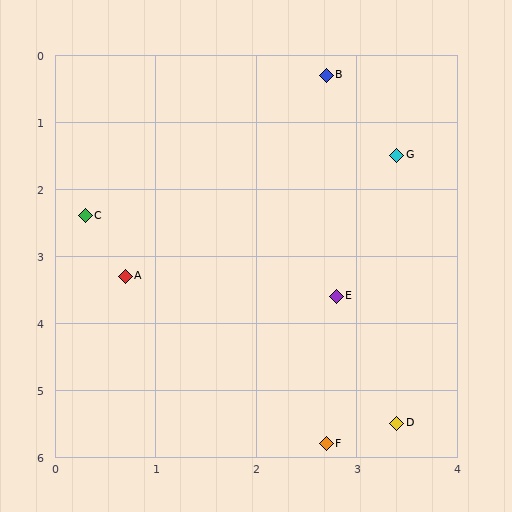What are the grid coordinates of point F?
Point F is at approximately (2.7, 5.8).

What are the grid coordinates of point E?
Point E is at approximately (2.8, 3.6).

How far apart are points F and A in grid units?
Points F and A are about 3.2 grid units apart.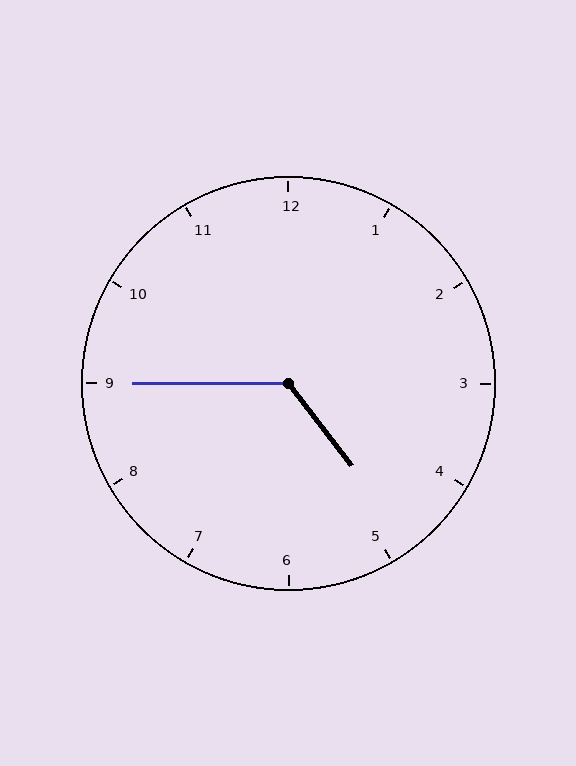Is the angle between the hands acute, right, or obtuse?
It is obtuse.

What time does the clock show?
4:45.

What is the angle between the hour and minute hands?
Approximately 128 degrees.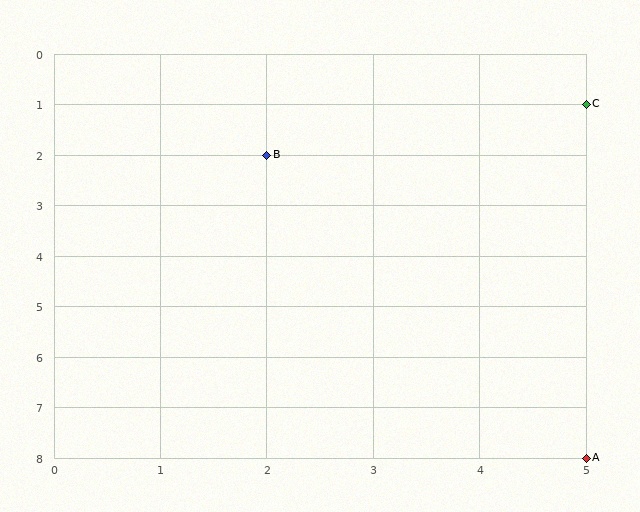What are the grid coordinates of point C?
Point C is at grid coordinates (5, 1).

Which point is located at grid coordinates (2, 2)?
Point B is at (2, 2).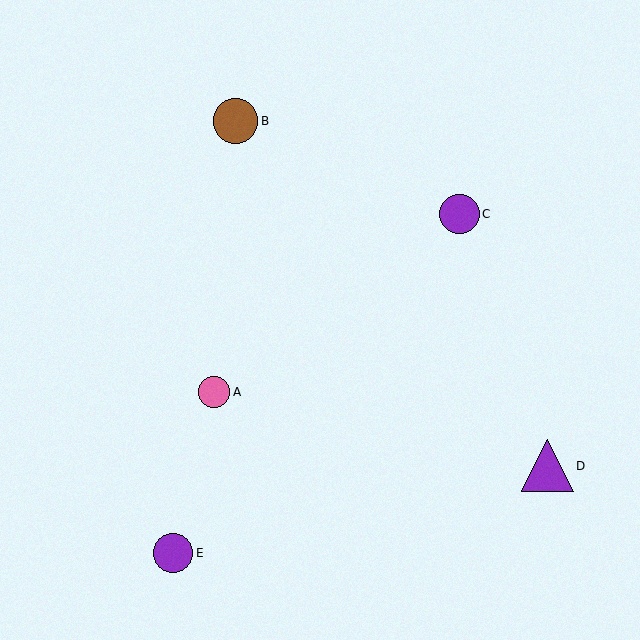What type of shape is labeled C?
Shape C is a purple circle.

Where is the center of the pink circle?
The center of the pink circle is at (214, 392).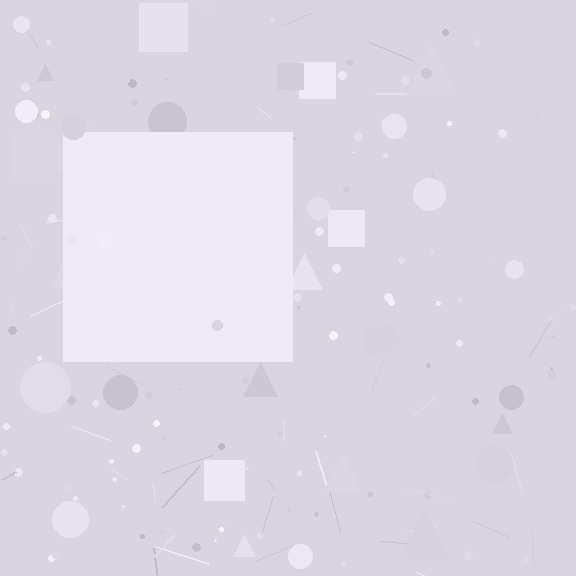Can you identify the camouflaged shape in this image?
The camouflaged shape is a square.